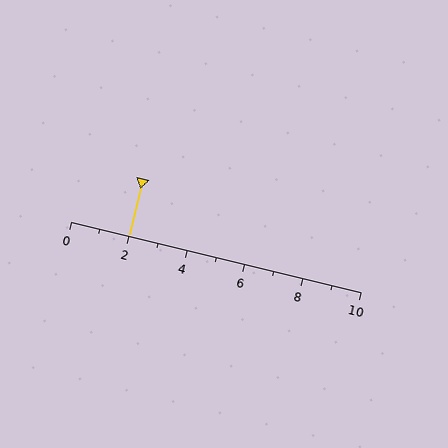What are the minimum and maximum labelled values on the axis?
The axis runs from 0 to 10.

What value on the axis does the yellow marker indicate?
The marker indicates approximately 2.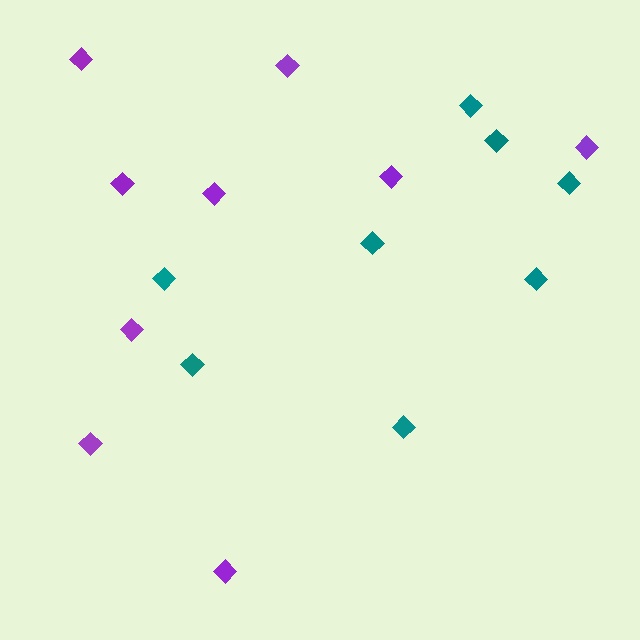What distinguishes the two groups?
There are 2 groups: one group of teal diamonds (8) and one group of purple diamonds (9).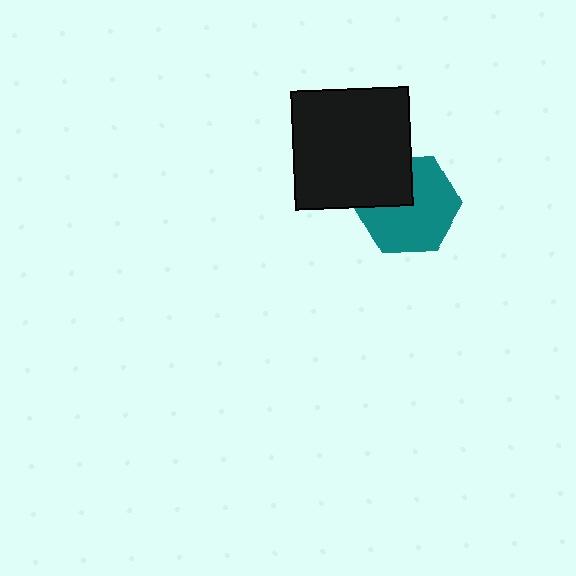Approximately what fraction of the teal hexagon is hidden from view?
Roughly 30% of the teal hexagon is hidden behind the black square.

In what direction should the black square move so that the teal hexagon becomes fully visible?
The black square should move toward the upper-left. That is the shortest direction to clear the overlap and leave the teal hexagon fully visible.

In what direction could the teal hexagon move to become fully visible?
The teal hexagon could move toward the lower-right. That would shift it out from behind the black square entirely.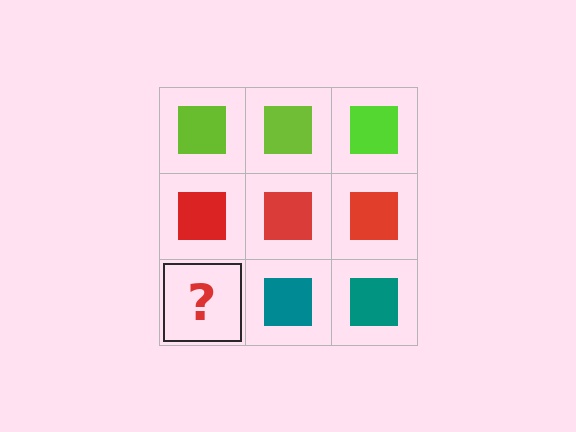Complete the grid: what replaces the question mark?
The question mark should be replaced with a teal square.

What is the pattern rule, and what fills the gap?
The rule is that each row has a consistent color. The gap should be filled with a teal square.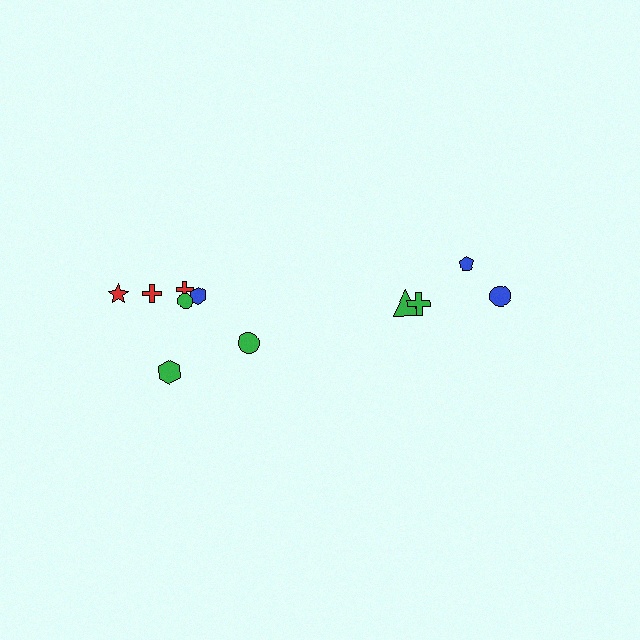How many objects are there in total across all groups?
There are 11 objects.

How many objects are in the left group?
There are 7 objects.